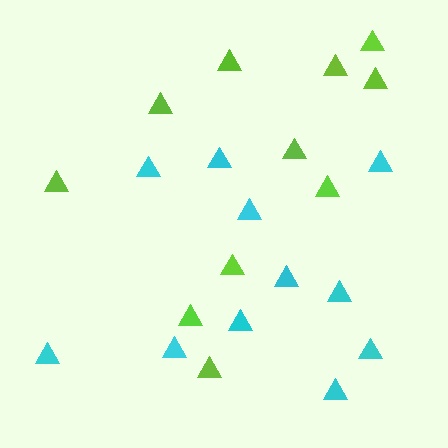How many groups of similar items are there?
There are 2 groups: one group of cyan triangles (11) and one group of lime triangles (11).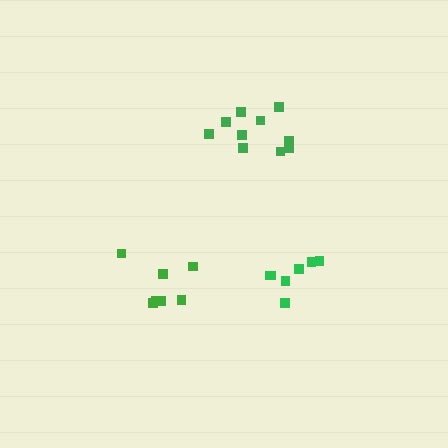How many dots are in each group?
Group 1: 10 dots, Group 2: 7 dots, Group 3: 7 dots (24 total).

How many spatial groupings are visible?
There are 3 spatial groupings.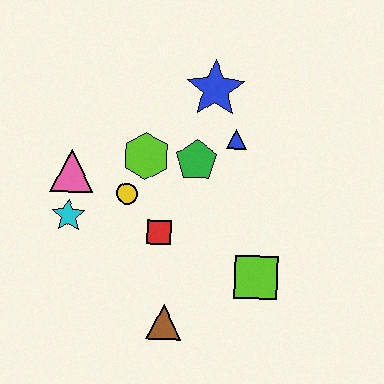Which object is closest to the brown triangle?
The red square is closest to the brown triangle.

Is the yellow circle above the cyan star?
Yes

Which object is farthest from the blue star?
The brown triangle is farthest from the blue star.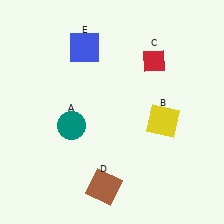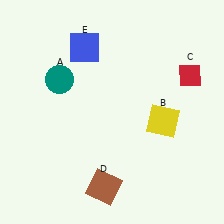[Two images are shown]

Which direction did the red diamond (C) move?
The red diamond (C) moved right.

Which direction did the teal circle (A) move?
The teal circle (A) moved up.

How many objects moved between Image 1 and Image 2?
2 objects moved between the two images.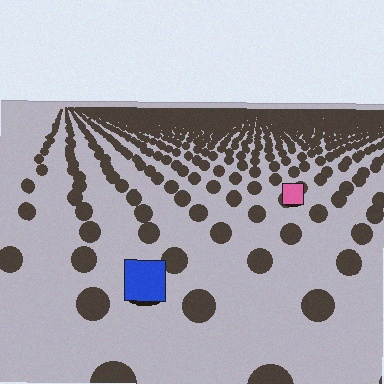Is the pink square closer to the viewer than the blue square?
No. The blue square is closer — you can tell from the texture gradient: the ground texture is coarser near it.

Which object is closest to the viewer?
The blue square is closest. The texture marks near it are larger and more spread out.